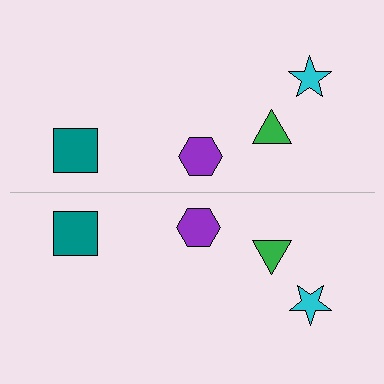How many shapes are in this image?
There are 8 shapes in this image.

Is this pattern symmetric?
Yes, this pattern has bilateral (reflection) symmetry.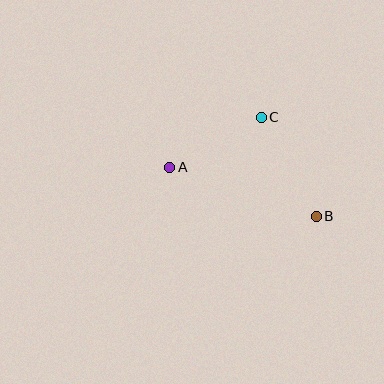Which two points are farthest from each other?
Points A and B are farthest from each other.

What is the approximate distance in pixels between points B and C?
The distance between B and C is approximately 114 pixels.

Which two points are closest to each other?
Points A and C are closest to each other.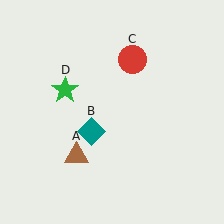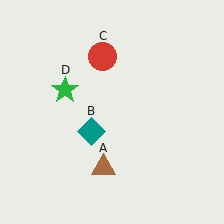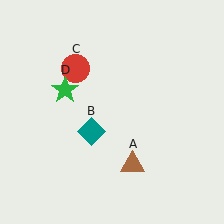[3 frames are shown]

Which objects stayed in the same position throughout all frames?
Teal diamond (object B) and green star (object D) remained stationary.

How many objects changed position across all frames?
2 objects changed position: brown triangle (object A), red circle (object C).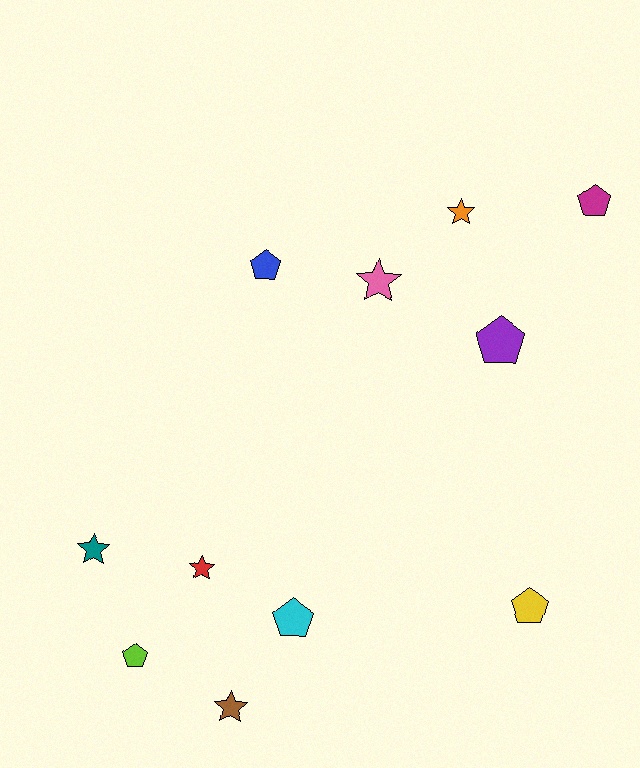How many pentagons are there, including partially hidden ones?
There are 6 pentagons.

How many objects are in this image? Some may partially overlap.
There are 11 objects.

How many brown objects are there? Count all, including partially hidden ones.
There is 1 brown object.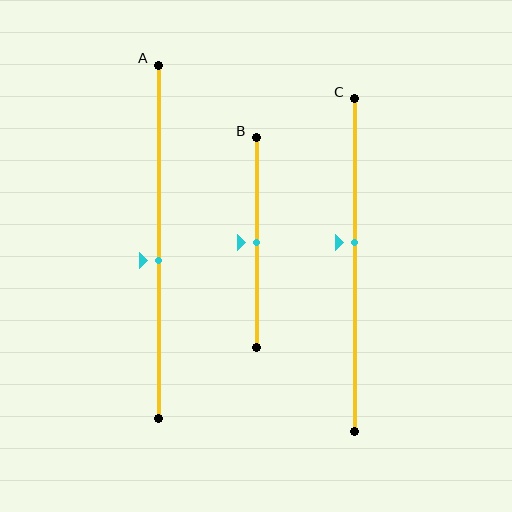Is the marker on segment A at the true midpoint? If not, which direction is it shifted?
No, the marker on segment A is shifted downward by about 5% of the segment length.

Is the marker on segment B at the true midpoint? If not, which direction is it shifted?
Yes, the marker on segment B is at the true midpoint.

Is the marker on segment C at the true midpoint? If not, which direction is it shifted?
No, the marker on segment C is shifted upward by about 7% of the segment length.